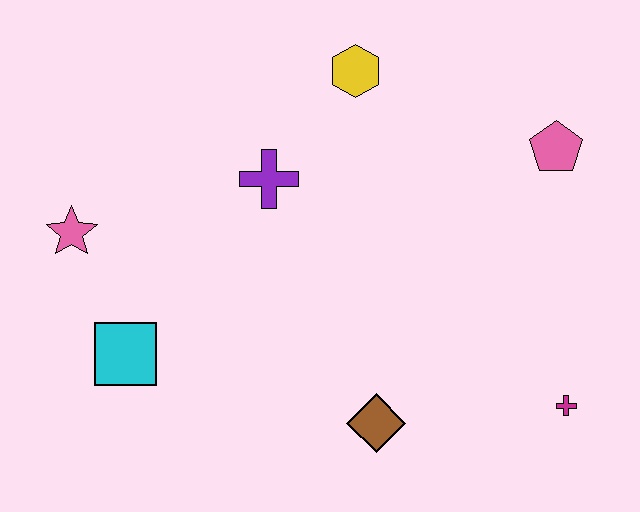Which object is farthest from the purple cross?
The magenta cross is farthest from the purple cross.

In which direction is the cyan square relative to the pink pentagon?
The cyan square is to the left of the pink pentagon.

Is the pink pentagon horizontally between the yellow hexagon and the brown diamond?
No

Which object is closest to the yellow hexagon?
The purple cross is closest to the yellow hexagon.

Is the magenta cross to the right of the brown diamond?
Yes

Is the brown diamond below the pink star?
Yes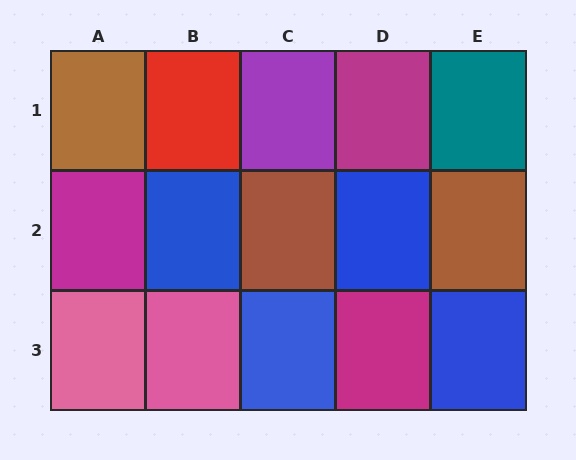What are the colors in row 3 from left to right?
Pink, pink, blue, magenta, blue.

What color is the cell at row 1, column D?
Magenta.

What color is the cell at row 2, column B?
Blue.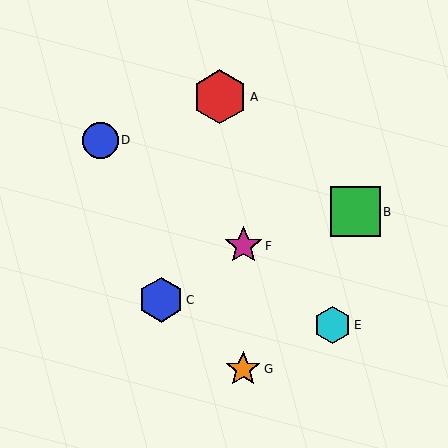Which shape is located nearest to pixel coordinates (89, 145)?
The blue circle (labeled D) at (100, 140) is nearest to that location.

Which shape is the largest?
The red hexagon (labeled A) is the largest.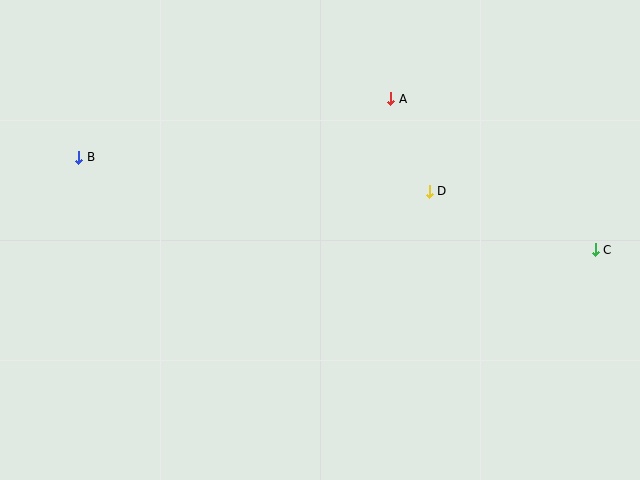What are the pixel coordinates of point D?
Point D is at (429, 191).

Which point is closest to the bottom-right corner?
Point C is closest to the bottom-right corner.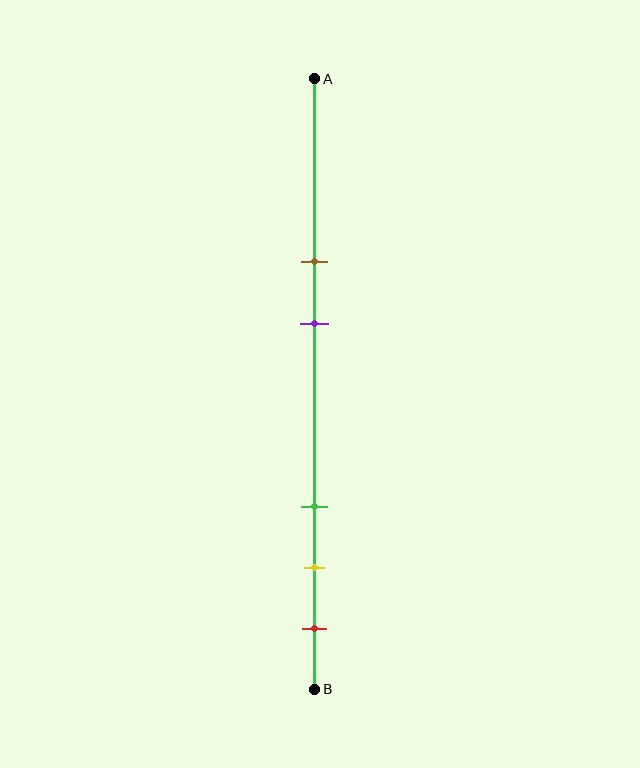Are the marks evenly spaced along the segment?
No, the marks are not evenly spaced.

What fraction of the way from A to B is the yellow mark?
The yellow mark is approximately 80% (0.8) of the way from A to B.